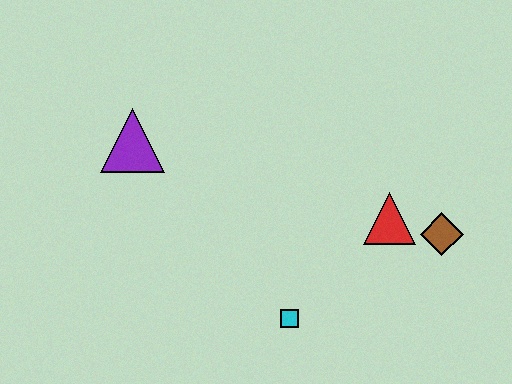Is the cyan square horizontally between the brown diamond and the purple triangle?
Yes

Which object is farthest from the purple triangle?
The brown diamond is farthest from the purple triangle.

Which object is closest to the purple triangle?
The cyan square is closest to the purple triangle.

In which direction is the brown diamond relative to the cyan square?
The brown diamond is to the right of the cyan square.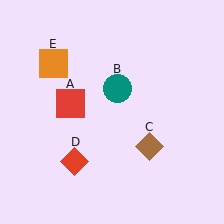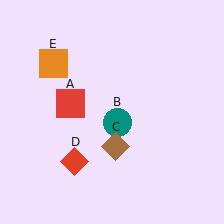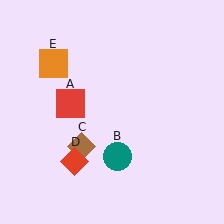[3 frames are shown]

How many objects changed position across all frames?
2 objects changed position: teal circle (object B), brown diamond (object C).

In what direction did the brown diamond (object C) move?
The brown diamond (object C) moved left.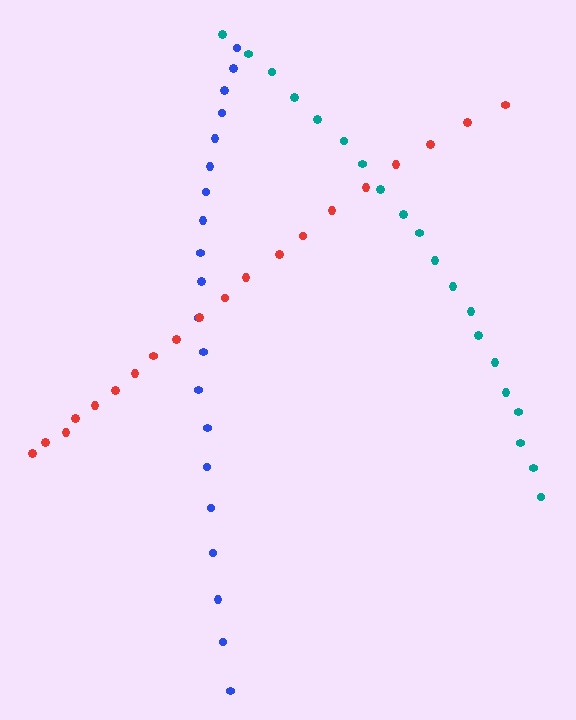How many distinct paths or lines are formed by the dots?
There are 3 distinct paths.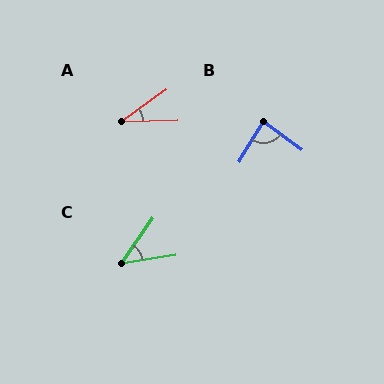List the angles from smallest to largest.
A (34°), C (47°), B (84°).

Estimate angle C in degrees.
Approximately 47 degrees.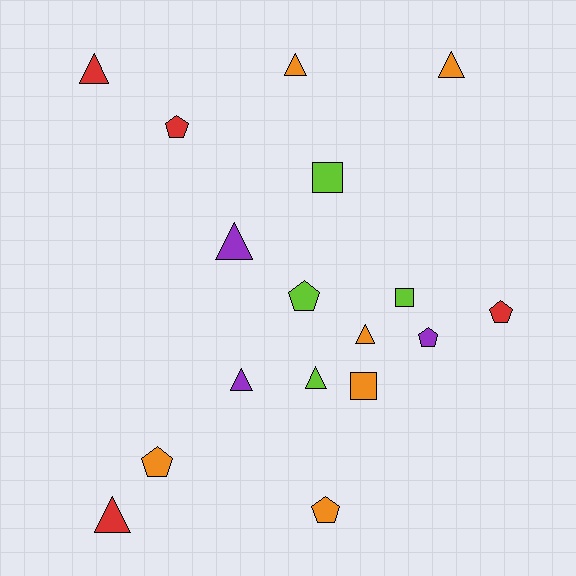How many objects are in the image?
There are 17 objects.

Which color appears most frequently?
Orange, with 6 objects.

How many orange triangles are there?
There are 3 orange triangles.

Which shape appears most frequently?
Triangle, with 8 objects.